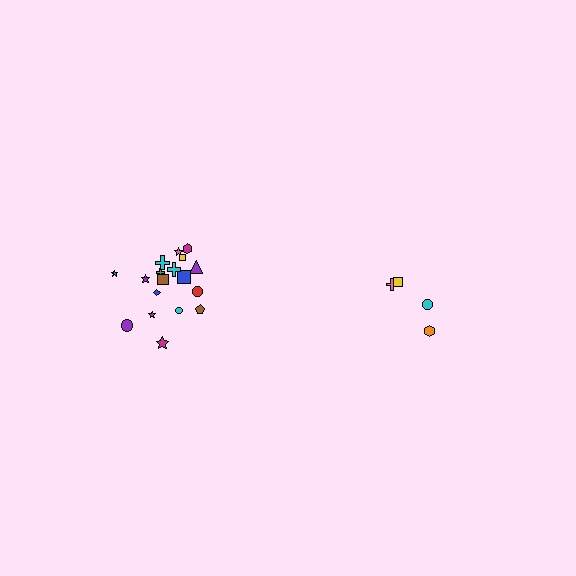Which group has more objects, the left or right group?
The left group.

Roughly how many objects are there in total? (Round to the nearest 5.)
Roughly 20 objects in total.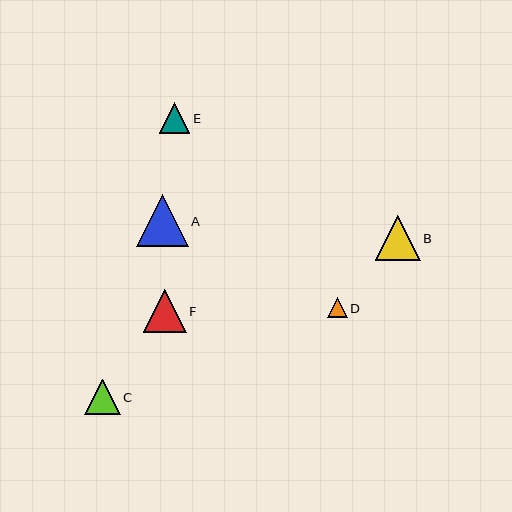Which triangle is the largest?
Triangle A is the largest with a size of approximately 52 pixels.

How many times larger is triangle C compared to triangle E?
Triangle C is approximately 1.2 times the size of triangle E.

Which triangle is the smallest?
Triangle D is the smallest with a size of approximately 20 pixels.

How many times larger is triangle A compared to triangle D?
Triangle A is approximately 2.6 times the size of triangle D.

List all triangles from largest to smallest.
From largest to smallest: A, B, F, C, E, D.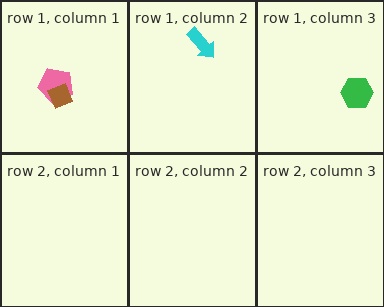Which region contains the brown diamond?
The row 1, column 1 region.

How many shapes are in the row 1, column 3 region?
1.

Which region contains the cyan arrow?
The row 1, column 2 region.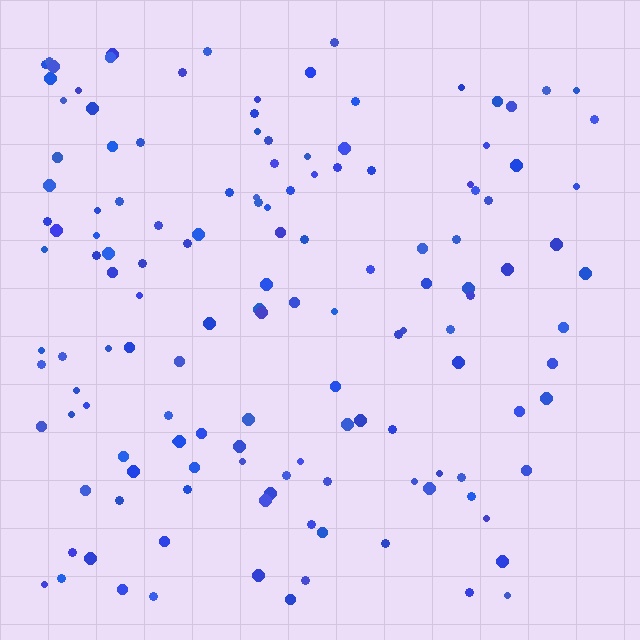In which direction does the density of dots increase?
From right to left, with the left side densest.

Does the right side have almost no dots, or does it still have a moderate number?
Still a moderate number, just noticeably fewer than the left.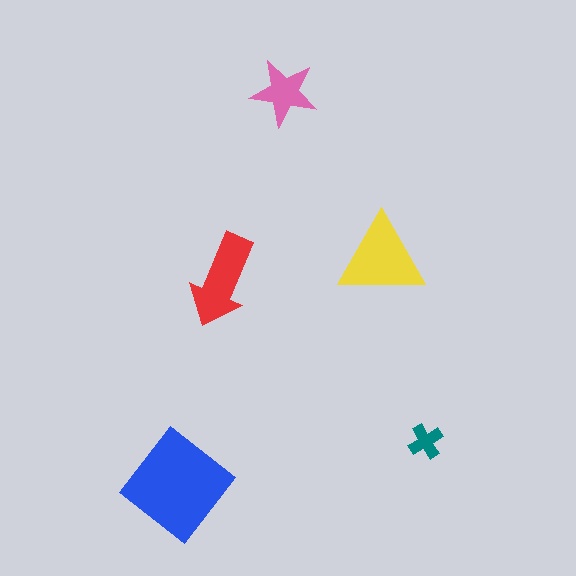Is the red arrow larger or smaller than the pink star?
Larger.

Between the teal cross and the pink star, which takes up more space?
The pink star.